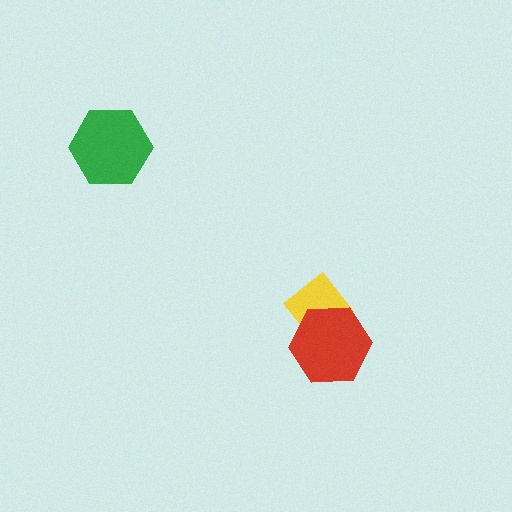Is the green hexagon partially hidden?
No, no other shape covers it.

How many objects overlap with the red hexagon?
1 object overlaps with the red hexagon.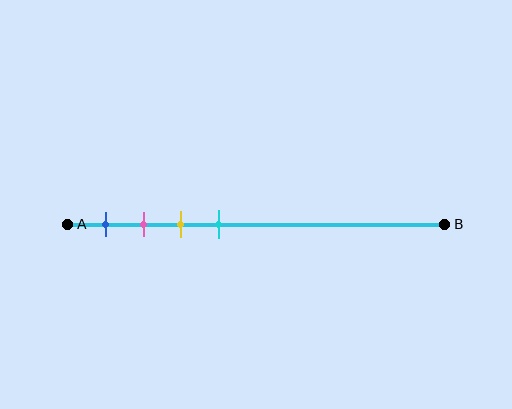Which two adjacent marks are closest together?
The pink and yellow marks are the closest adjacent pair.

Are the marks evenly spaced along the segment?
Yes, the marks are approximately evenly spaced.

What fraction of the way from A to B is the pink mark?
The pink mark is approximately 20% (0.2) of the way from A to B.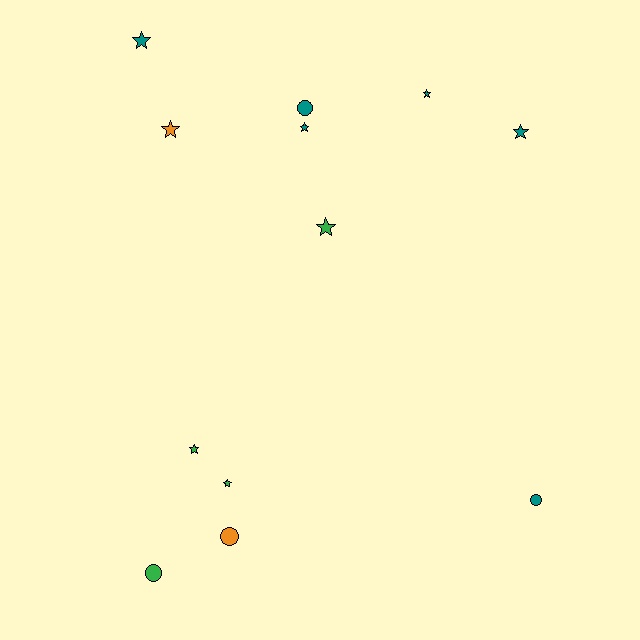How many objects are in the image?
There are 12 objects.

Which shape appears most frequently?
Star, with 8 objects.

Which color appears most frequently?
Teal, with 6 objects.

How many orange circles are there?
There is 1 orange circle.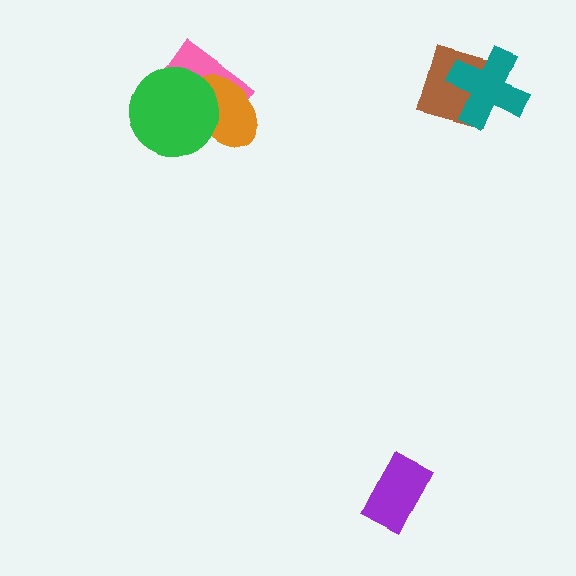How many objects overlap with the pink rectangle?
2 objects overlap with the pink rectangle.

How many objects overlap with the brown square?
1 object overlaps with the brown square.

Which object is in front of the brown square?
The teal cross is in front of the brown square.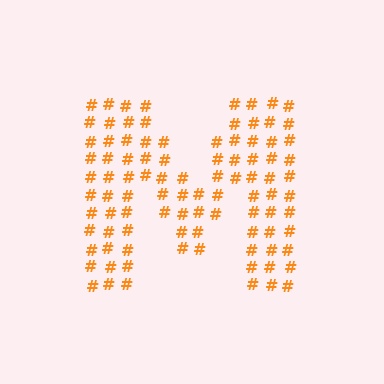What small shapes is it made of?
It is made of small hash symbols.